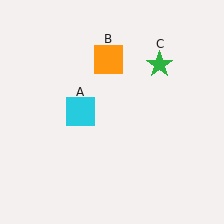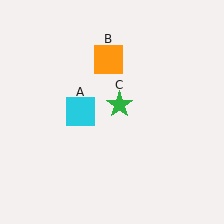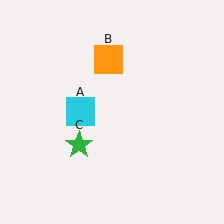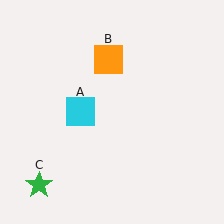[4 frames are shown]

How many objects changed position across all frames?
1 object changed position: green star (object C).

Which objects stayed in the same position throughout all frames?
Cyan square (object A) and orange square (object B) remained stationary.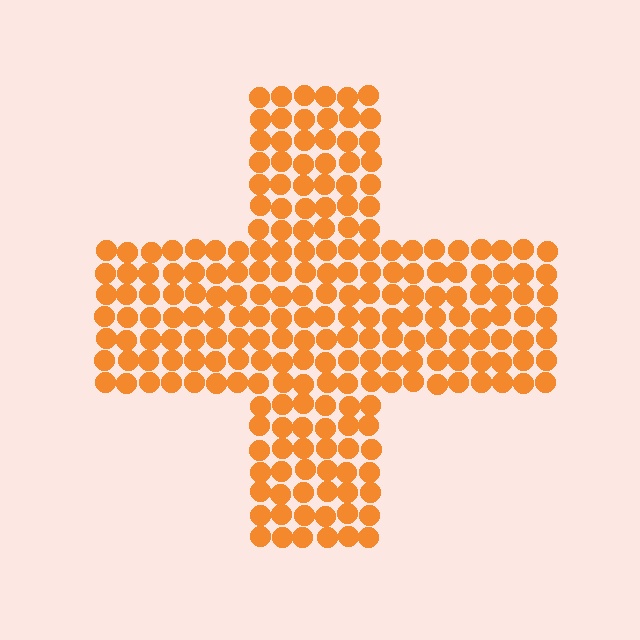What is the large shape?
The large shape is a cross.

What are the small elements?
The small elements are circles.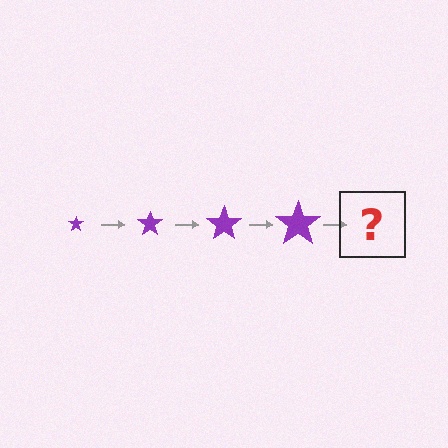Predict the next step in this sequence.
The next step is a purple star, larger than the previous one.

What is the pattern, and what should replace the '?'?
The pattern is that the star gets progressively larger each step. The '?' should be a purple star, larger than the previous one.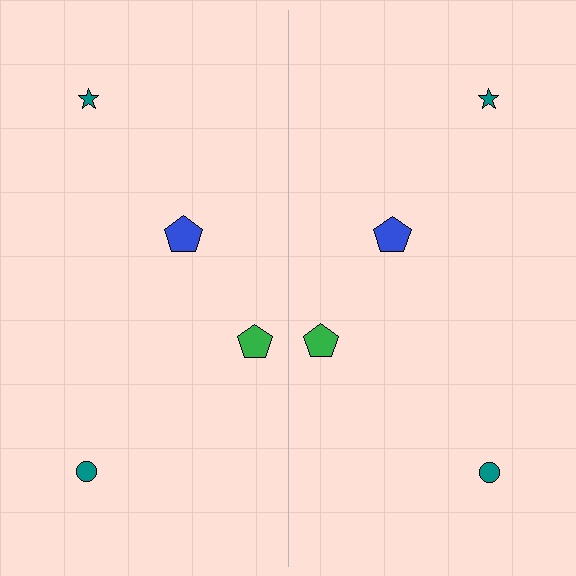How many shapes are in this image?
There are 8 shapes in this image.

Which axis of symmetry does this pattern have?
The pattern has a vertical axis of symmetry running through the center of the image.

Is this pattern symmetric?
Yes, this pattern has bilateral (reflection) symmetry.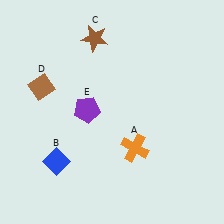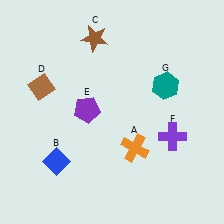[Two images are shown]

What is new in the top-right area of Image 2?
A teal hexagon (G) was added in the top-right area of Image 2.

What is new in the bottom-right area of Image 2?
A purple cross (F) was added in the bottom-right area of Image 2.